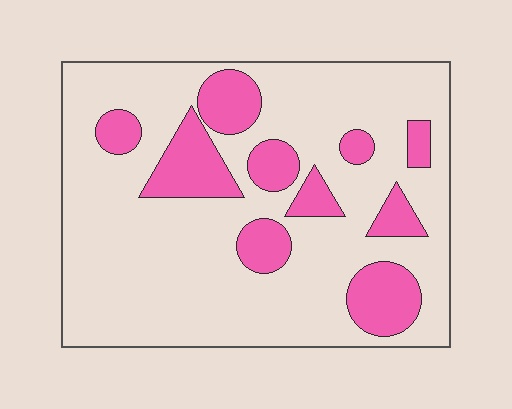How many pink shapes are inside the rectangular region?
10.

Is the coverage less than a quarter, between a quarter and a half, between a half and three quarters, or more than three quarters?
Less than a quarter.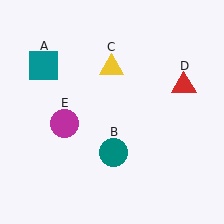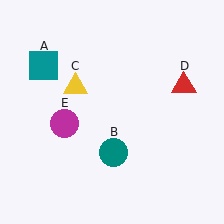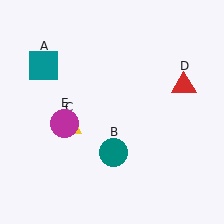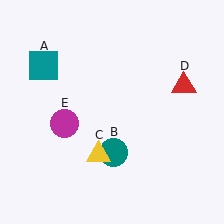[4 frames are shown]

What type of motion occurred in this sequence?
The yellow triangle (object C) rotated counterclockwise around the center of the scene.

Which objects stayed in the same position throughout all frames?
Teal square (object A) and teal circle (object B) and red triangle (object D) and magenta circle (object E) remained stationary.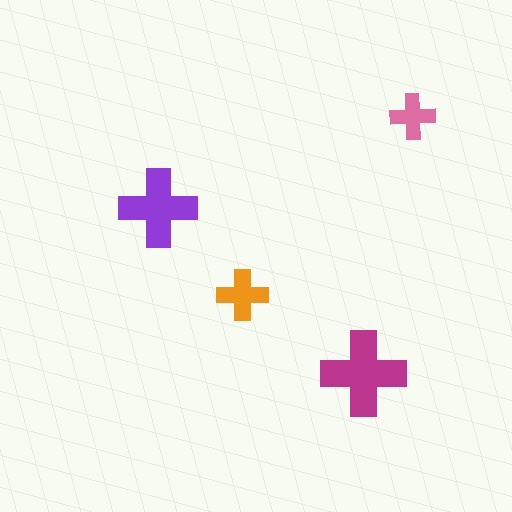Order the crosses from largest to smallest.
the magenta one, the purple one, the orange one, the pink one.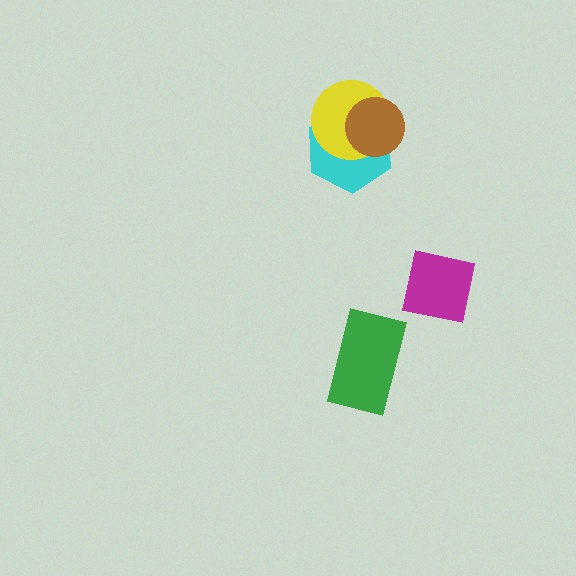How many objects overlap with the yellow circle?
2 objects overlap with the yellow circle.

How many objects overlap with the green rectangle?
0 objects overlap with the green rectangle.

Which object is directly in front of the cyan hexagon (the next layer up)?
The yellow circle is directly in front of the cyan hexagon.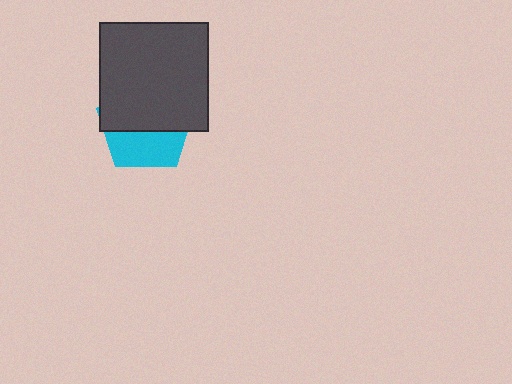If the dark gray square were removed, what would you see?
You would see the complete cyan pentagon.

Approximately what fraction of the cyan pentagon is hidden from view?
Roughly 59% of the cyan pentagon is hidden behind the dark gray square.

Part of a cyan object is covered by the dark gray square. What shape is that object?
It is a pentagon.